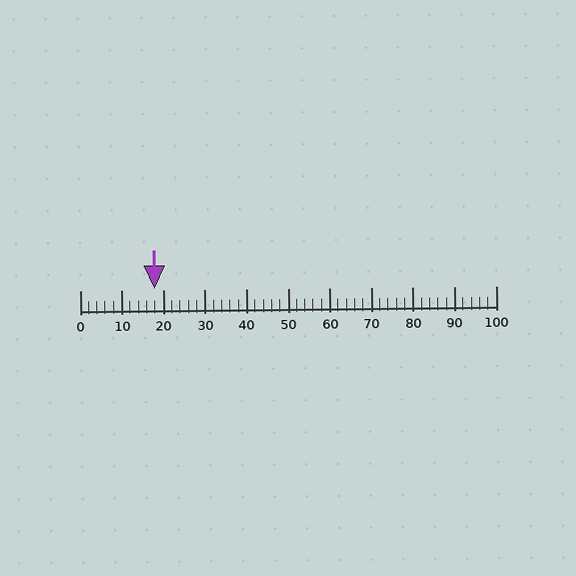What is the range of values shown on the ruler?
The ruler shows values from 0 to 100.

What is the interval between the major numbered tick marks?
The major tick marks are spaced 10 units apart.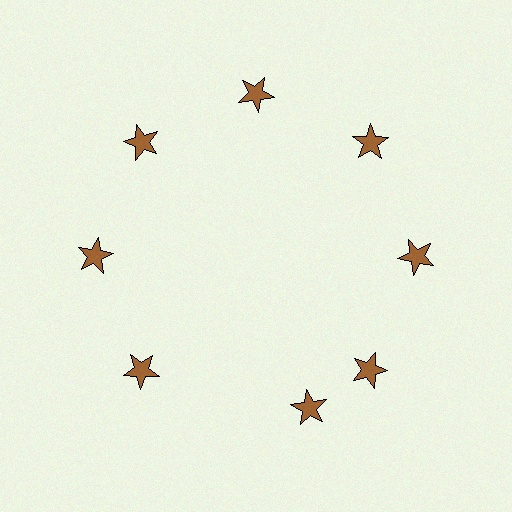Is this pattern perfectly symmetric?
No. The 8 brown stars are arranged in a ring, but one element near the 6 o'clock position is rotated out of alignment along the ring, breaking the 8-fold rotational symmetry.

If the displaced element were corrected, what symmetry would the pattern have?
It would have 8-fold rotational symmetry — the pattern would map onto itself every 45 degrees.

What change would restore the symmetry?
The symmetry would be restored by rotating it back into even spacing with its neighbors so that all 8 stars sit at equal angles and equal distance from the center.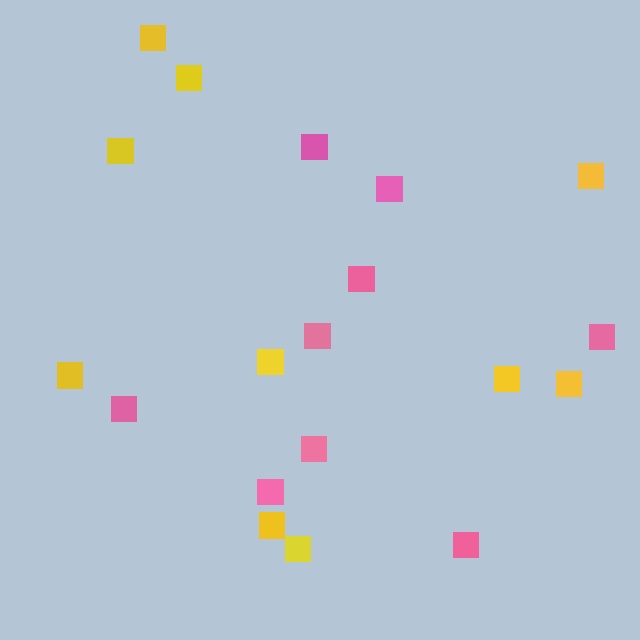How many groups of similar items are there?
There are 2 groups: one group of pink squares (9) and one group of yellow squares (10).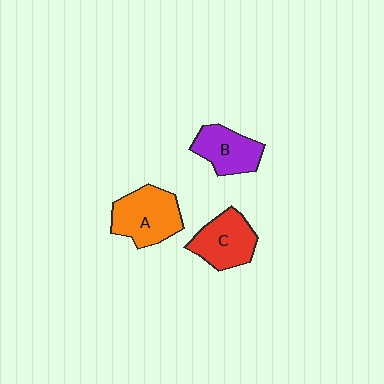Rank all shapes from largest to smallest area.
From largest to smallest: A (orange), C (red), B (purple).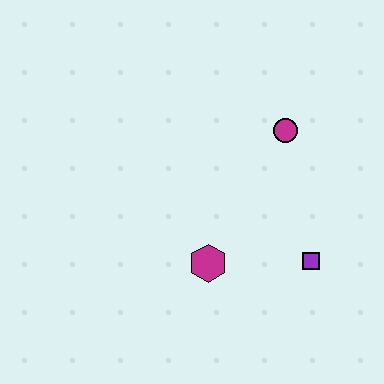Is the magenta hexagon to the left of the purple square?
Yes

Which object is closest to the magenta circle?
The purple square is closest to the magenta circle.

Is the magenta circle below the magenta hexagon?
No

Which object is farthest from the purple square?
The magenta circle is farthest from the purple square.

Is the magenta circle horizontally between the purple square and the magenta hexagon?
Yes